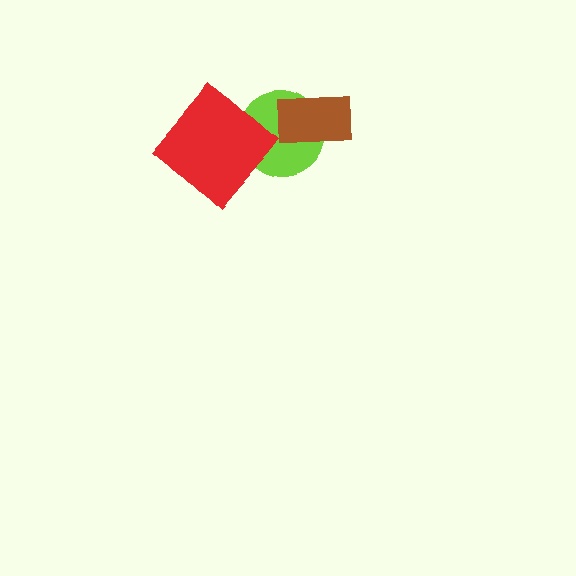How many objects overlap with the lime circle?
2 objects overlap with the lime circle.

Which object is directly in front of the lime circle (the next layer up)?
The brown rectangle is directly in front of the lime circle.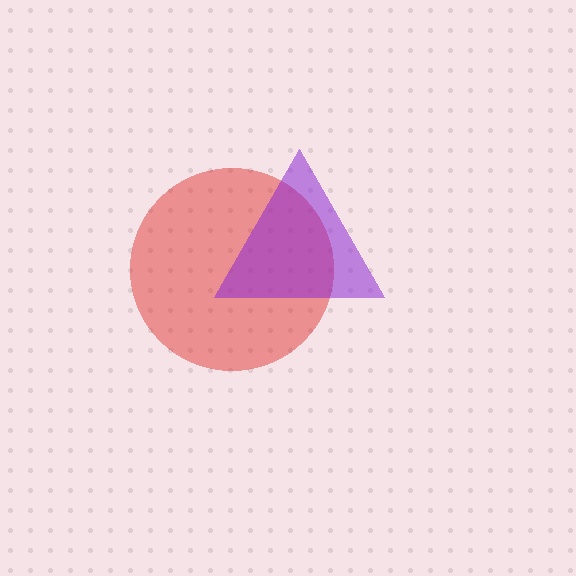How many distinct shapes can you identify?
There are 2 distinct shapes: a red circle, a purple triangle.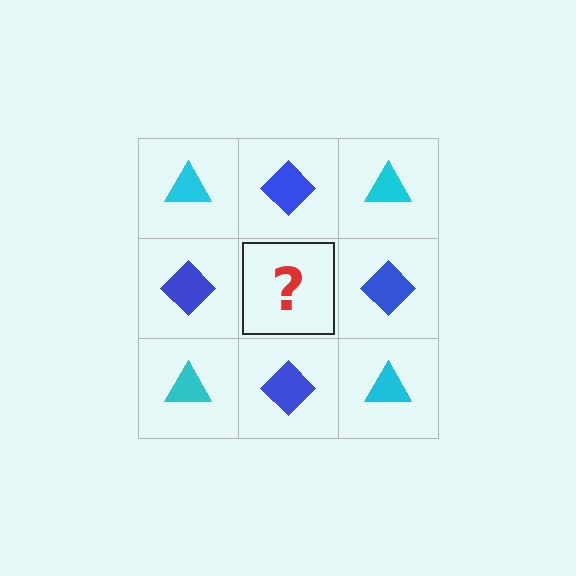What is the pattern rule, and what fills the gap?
The rule is that it alternates cyan triangle and blue diamond in a checkerboard pattern. The gap should be filled with a cyan triangle.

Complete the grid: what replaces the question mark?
The question mark should be replaced with a cyan triangle.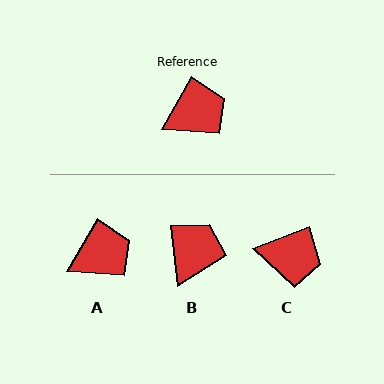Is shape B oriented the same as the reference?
No, it is off by about 36 degrees.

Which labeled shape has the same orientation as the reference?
A.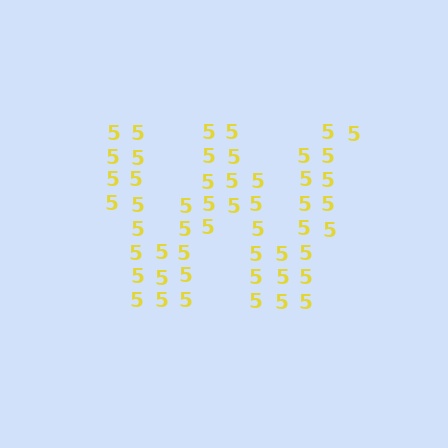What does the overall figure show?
The overall figure shows the letter W.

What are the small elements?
The small elements are digit 5's.